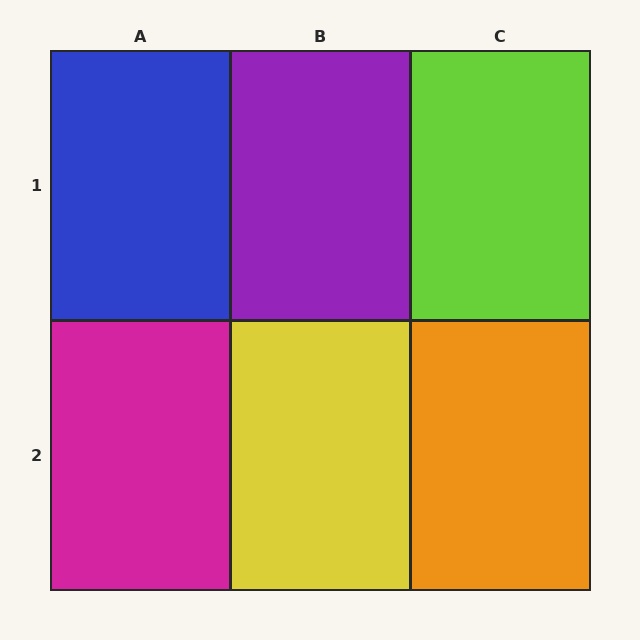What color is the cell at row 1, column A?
Blue.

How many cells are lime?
1 cell is lime.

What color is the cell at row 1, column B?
Purple.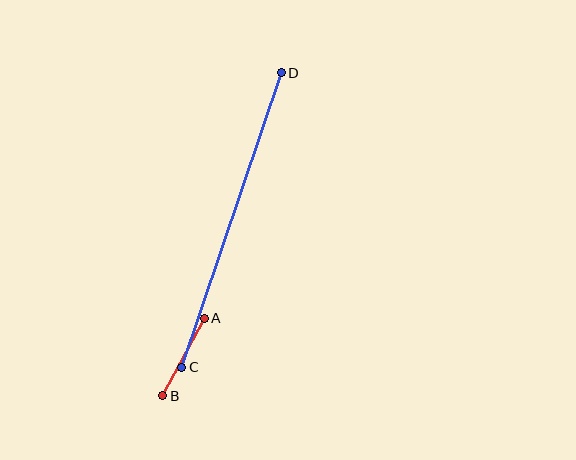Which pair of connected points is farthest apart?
Points C and D are farthest apart.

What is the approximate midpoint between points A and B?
The midpoint is at approximately (183, 357) pixels.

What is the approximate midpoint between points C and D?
The midpoint is at approximately (231, 220) pixels.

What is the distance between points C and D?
The distance is approximately 311 pixels.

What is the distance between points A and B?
The distance is approximately 88 pixels.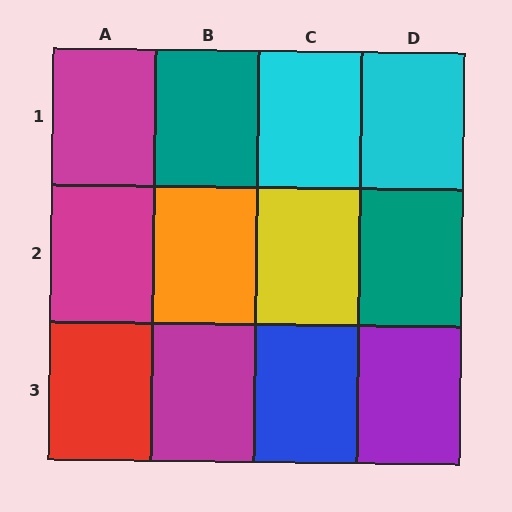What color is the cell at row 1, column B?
Teal.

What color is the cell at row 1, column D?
Cyan.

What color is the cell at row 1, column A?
Magenta.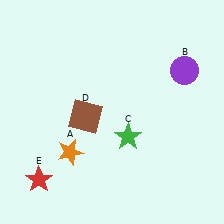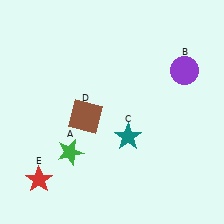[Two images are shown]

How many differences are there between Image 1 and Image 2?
There are 2 differences between the two images.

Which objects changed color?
A changed from orange to green. C changed from green to teal.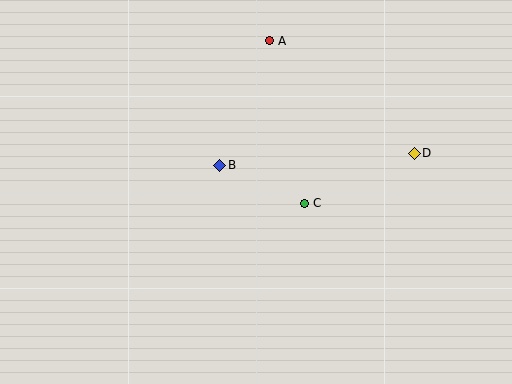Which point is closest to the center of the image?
Point B at (220, 165) is closest to the center.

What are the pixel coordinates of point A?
Point A is at (270, 41).